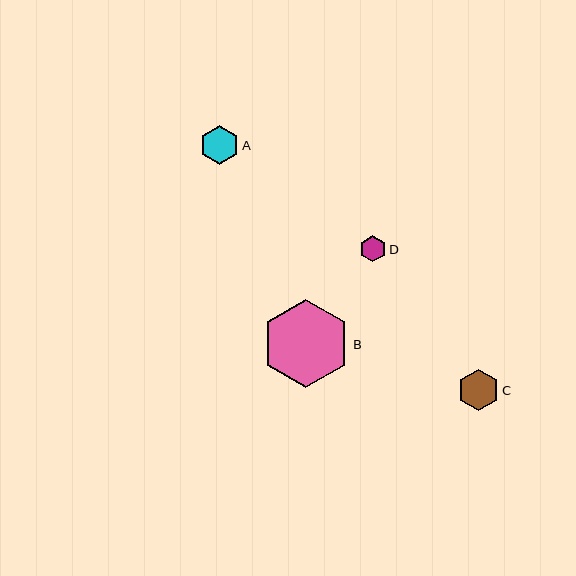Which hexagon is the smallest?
Hexagon D is the smallest with a size of approximately 26 pixels.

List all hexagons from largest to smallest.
From largest to smallest: B, C, A, D.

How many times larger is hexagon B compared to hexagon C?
Hexagon B is approximately 2.2 times the size of hexagon C.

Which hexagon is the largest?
Hexagon B is the largest with a size of approximately 88 pixels.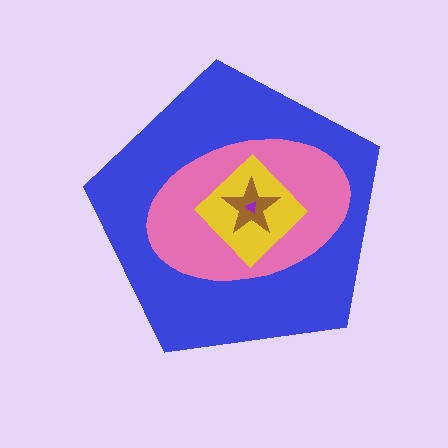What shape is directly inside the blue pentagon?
The pink ellipse.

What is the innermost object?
The purple triangle.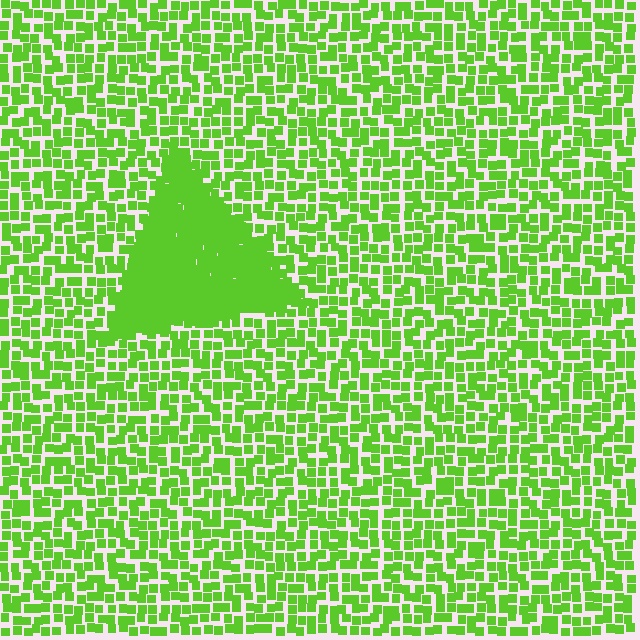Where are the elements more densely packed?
The elements are more densely packed inside the triangle boundary.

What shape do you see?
I see a triangle.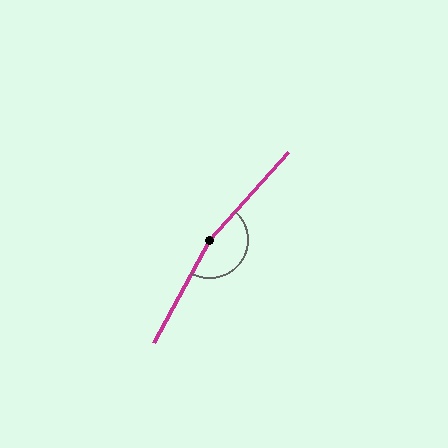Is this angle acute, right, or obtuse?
It is obtuse.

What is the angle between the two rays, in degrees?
Approximately 166 degrees.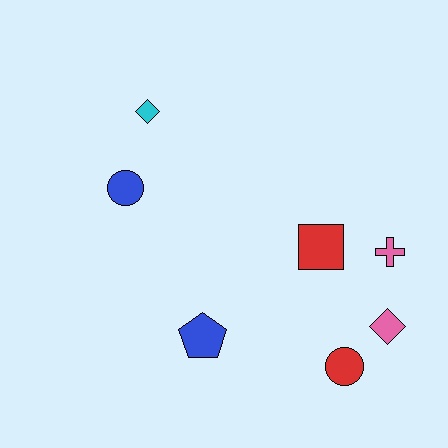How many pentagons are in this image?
There is 1 pentagon.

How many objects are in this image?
There are 7 objects.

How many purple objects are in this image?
There are no purple objects.